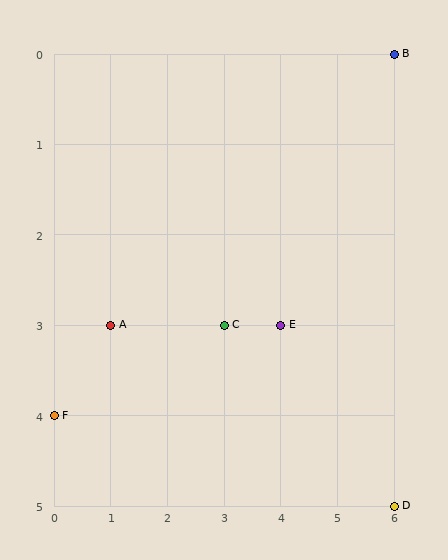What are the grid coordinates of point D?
Point D is at grid coordinates (6, 5).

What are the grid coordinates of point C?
Point C is at grid coordinates (3, 3).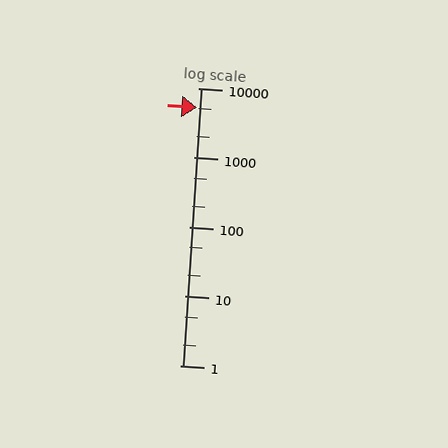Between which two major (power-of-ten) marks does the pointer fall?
The pointer is between 1000 and 10000.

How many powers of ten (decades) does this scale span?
The scale spans 4 decades, from 1 to 10000.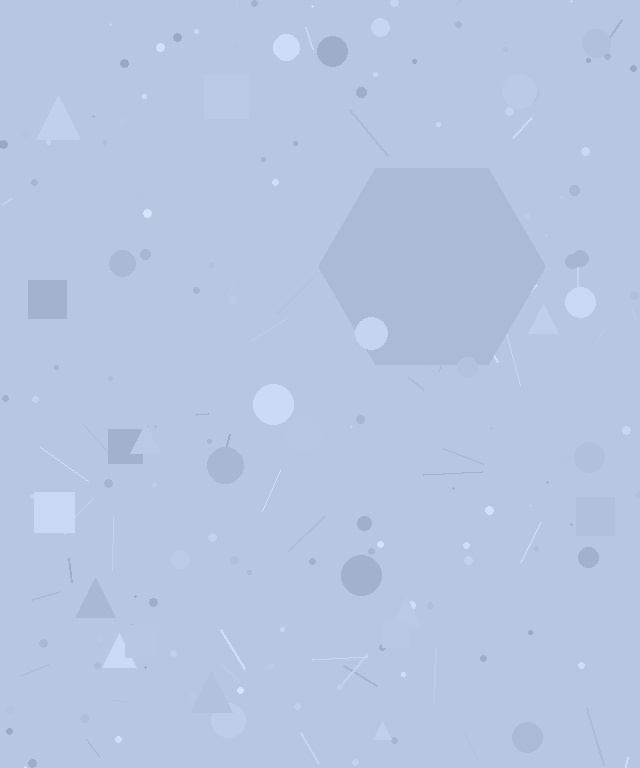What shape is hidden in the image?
A hexagon is hidden in the image.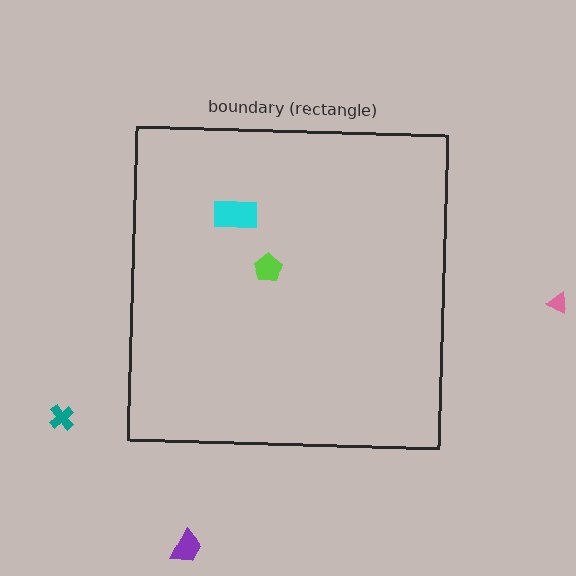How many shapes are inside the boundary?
2 inside, 3 outside.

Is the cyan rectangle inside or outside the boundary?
Inside.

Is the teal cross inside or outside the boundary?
Outside.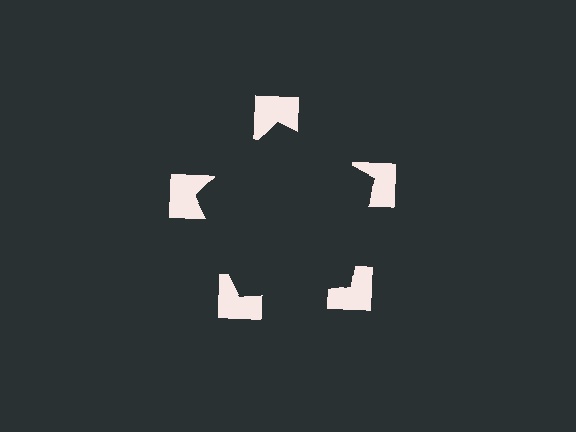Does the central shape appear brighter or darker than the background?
It typically appears slightly darker than the background, even though no actual brightness change is drawn.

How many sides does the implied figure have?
5 sides.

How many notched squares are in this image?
There are 5 — one at each vertex of the illusory pentagon.